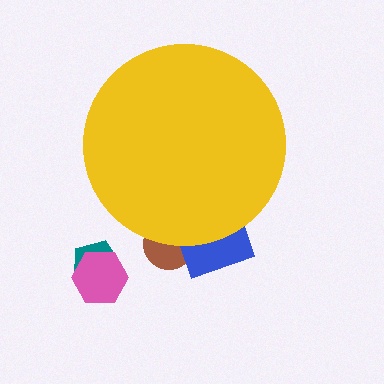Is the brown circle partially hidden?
Yes, the brown circle is partially hidden behind the yellow circle.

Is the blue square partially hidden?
Yes, the blue square is partially hidden behind the yellow circle.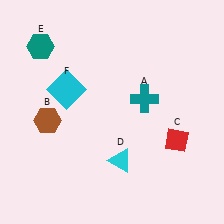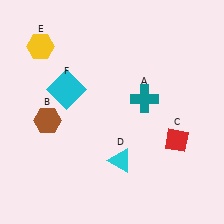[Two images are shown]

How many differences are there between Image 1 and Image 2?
There is 1 difference between the two images.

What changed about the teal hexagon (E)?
In Image 1, E is teal. In Image 2, it changed to yellow.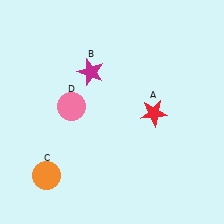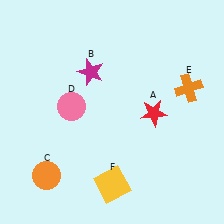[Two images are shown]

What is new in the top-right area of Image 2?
An orange cross (E) was added in the top-right area of Image 2.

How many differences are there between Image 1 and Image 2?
There are 2 differences between the two images.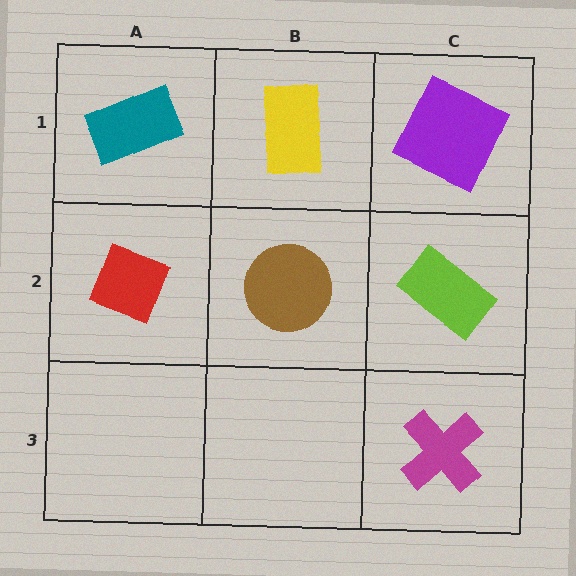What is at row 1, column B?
A yellow rectangle.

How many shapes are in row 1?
3 shapes.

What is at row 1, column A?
A teal rectangle.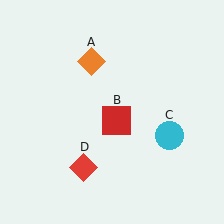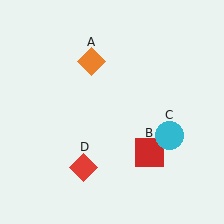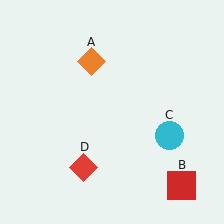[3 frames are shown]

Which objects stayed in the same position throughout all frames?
Orange diamond (object A) and cyan circle (object C) and red diamond (object D) remained stationary.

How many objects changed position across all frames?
1 object changed position: red square (object B).